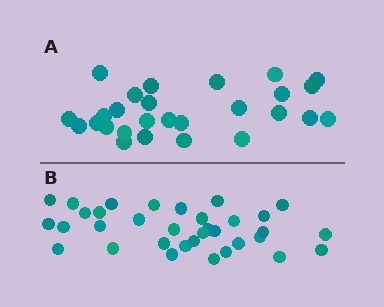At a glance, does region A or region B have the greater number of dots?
Region B (the bottom region) has more dots.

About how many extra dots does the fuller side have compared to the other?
Region B has roughly 8 or so more dots than region A.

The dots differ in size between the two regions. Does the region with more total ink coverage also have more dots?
No. Region A has more total ink coverage because its dots are larger, but region B actually contains more individual dots. Total area can be misleading — the number of items is what matters here.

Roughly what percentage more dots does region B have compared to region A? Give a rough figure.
About 25% more.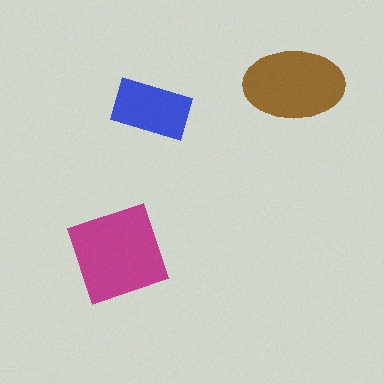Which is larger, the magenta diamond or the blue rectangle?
The magenta diamond.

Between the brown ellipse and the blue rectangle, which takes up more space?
The brown ellipse.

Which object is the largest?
The magenta diamond.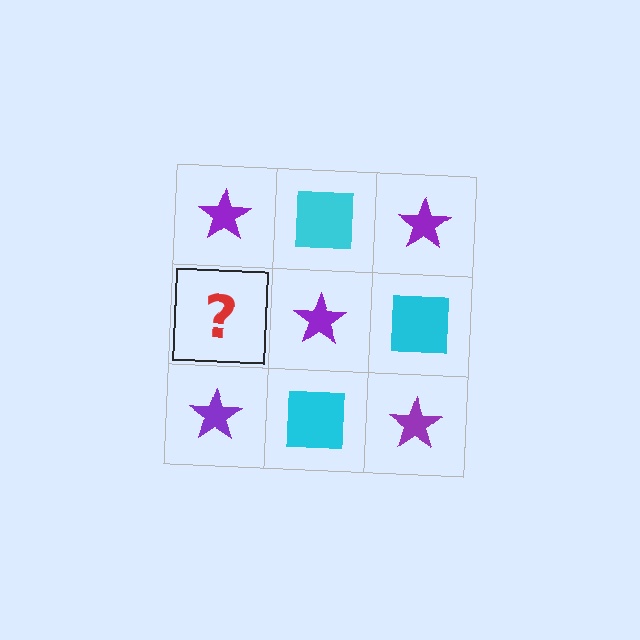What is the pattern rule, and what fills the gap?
The rule is that it alternates purple star and cyan square in a checkerboard pattern. The gap should be filled with a cyan square.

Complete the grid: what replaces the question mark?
The question mark should be replaced with a cyan square.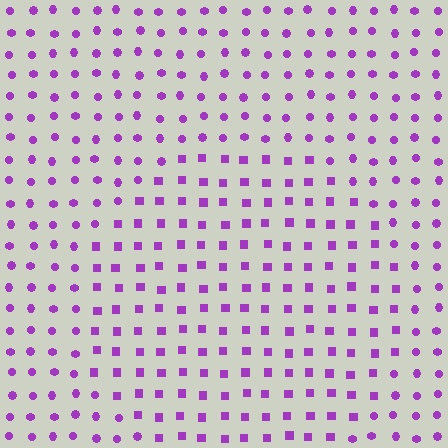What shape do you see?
I see a circle.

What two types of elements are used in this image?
The image uses squares inside the circle region and circles outside it.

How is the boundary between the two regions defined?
The boundary is defined by a change in element shape: squares inside vs. circles outside. All elements share the same color and spacing.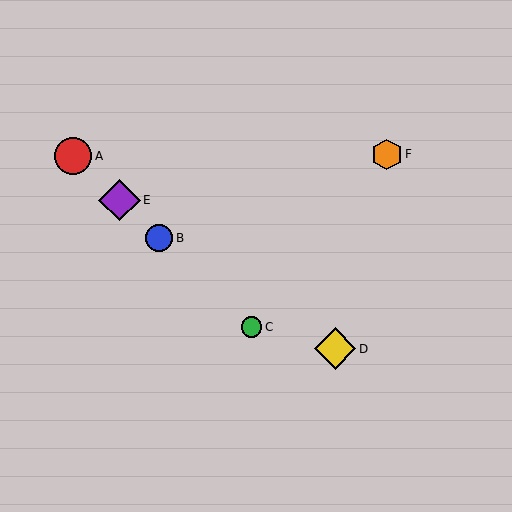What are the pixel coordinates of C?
Object C is at (251, 327).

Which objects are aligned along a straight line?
Objects A, B, C, E are aligned along a straight line.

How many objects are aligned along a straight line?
4 objects (A, B, C, E) are aligned along a straight line.